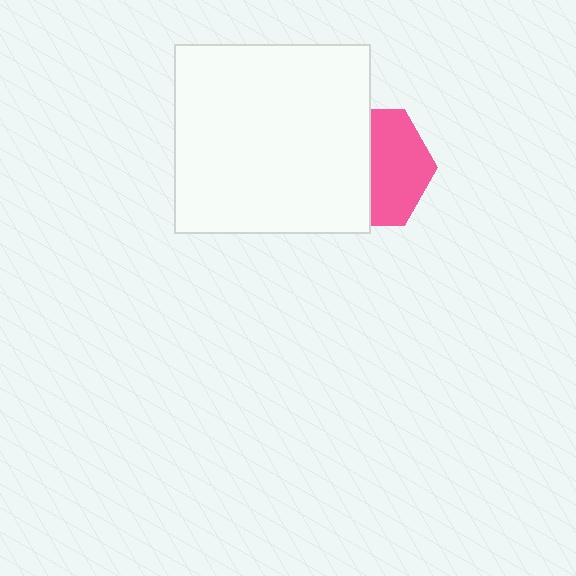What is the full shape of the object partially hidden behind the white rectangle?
The partially hidden object is a pink hexagon.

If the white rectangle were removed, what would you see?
You would see the complete pink hexagon.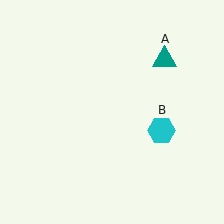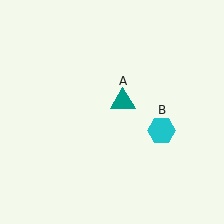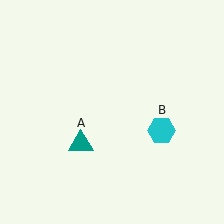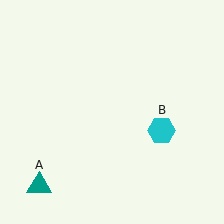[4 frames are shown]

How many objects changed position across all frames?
1 object changed position: teal triangle (object A).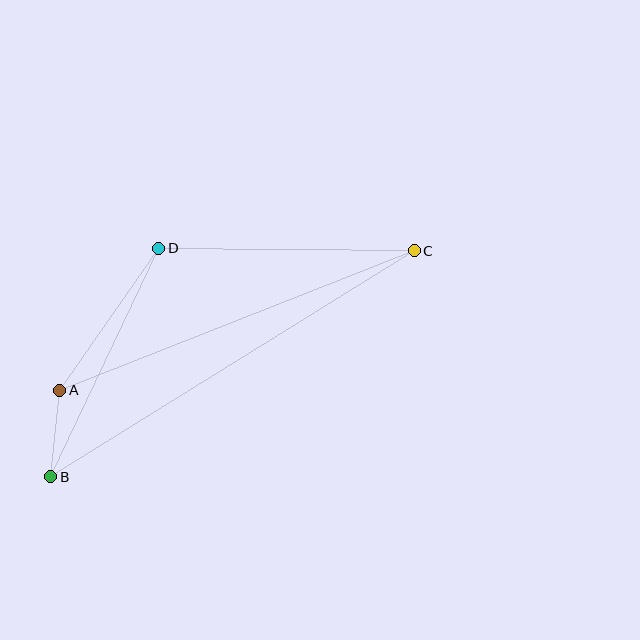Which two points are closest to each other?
Points A and B are closest to each other.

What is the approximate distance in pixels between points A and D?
The distance between A and D is approximately 173 pixels.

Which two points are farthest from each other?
Points B and C are farthest from each other.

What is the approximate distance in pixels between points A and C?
The distance between A and C is approximately 381 pixels.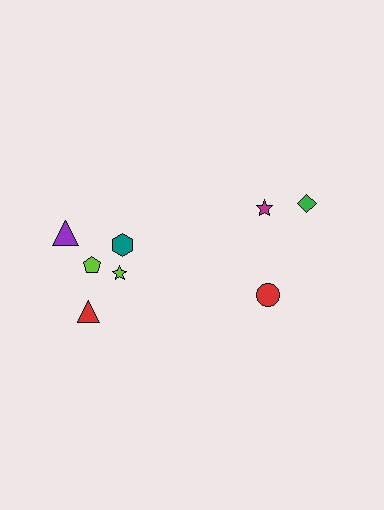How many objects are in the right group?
There are 3 objects.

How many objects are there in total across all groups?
There are 8 objects.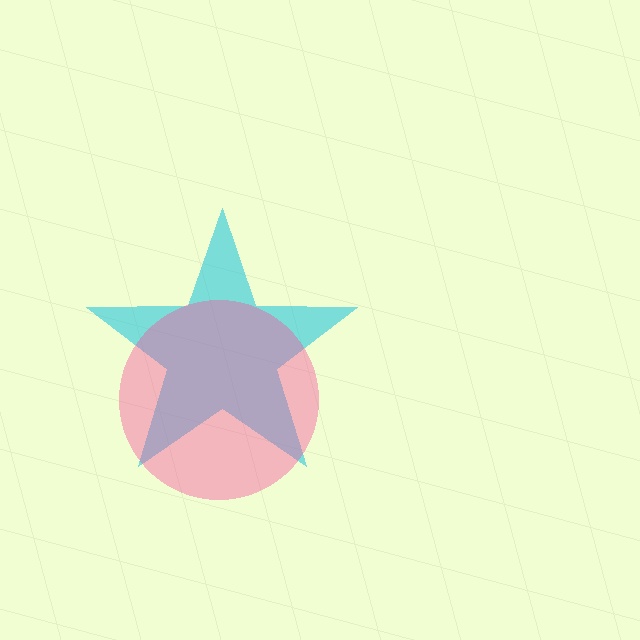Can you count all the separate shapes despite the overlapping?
Yes, there are 2 separate shapes.